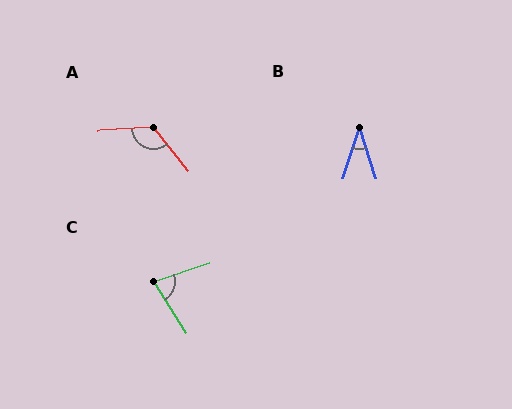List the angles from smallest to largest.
B (36°), C (76°), A (126°).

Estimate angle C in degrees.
Approximately 76 degrees.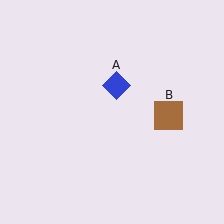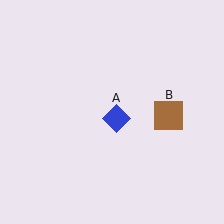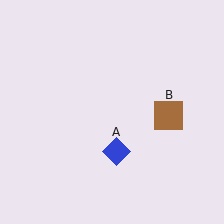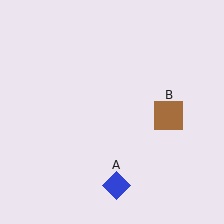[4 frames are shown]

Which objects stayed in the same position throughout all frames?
Brown square (object B) remained stationary.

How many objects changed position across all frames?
1 object changed position: blue diamond (object A).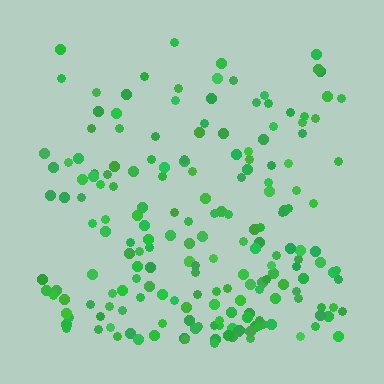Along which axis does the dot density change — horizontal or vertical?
Vertical.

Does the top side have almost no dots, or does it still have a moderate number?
Still a moderate number, just noticeably fewer than the bottom.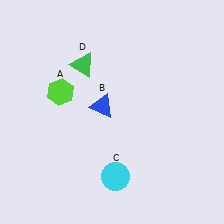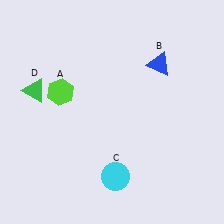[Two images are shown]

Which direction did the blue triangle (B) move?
The blue triangle (B) moved right.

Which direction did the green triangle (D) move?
The green triangle (D) moved left.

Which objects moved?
The objects that moved are: the blue triangle (B), the green triangle (D).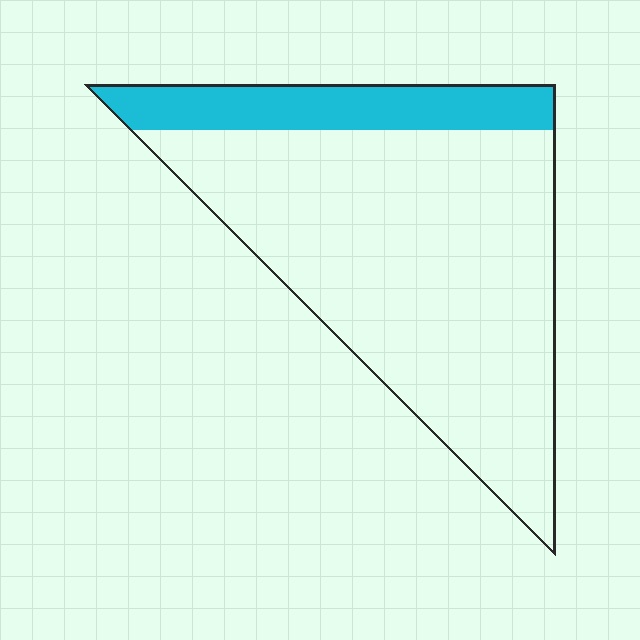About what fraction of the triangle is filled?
About one fifth (1/5).